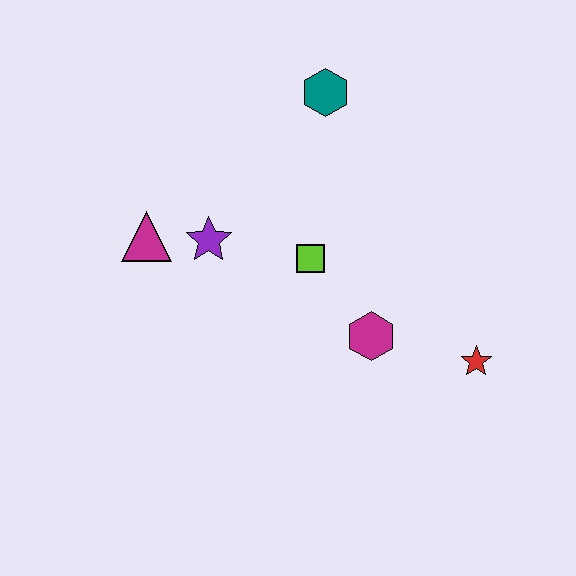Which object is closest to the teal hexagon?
The lime square is closest to the teal hexagon.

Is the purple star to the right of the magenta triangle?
Yes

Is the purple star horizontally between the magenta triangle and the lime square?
Yes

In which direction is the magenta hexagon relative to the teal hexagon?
The magenta hexagon is below the teal hexagon.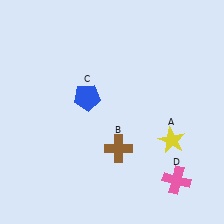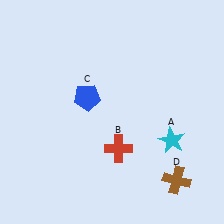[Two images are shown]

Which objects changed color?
A changed from yellow to cyan. B changed from brown to red. D changed from pink to brown.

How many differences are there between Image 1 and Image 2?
There are 3 differences between the two images.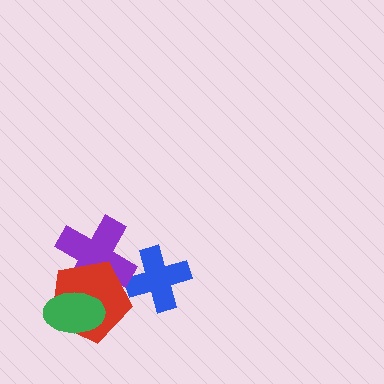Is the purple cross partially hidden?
Yes, it is partially covered by another shape.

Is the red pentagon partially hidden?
Yes, it is partially covered by another shape.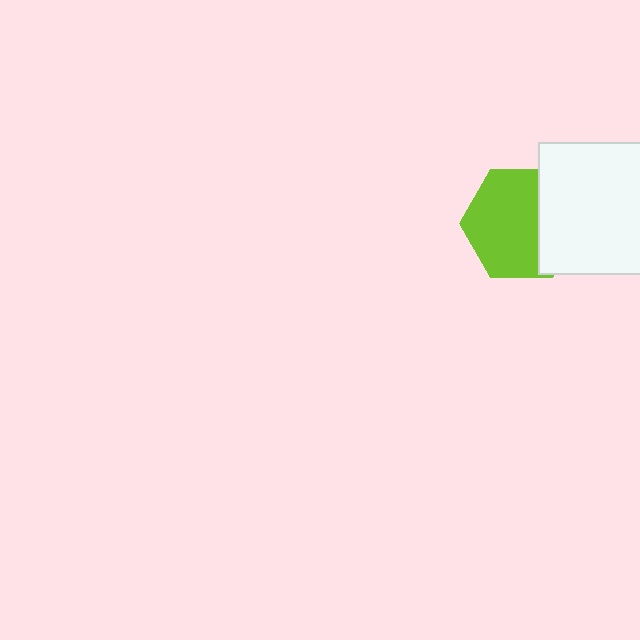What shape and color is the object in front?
The object in front is a white square.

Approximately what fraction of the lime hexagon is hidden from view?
Roughly 33% of the lime hexagon is hidden behind the white square.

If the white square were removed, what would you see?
You would see the complete lime hexagon.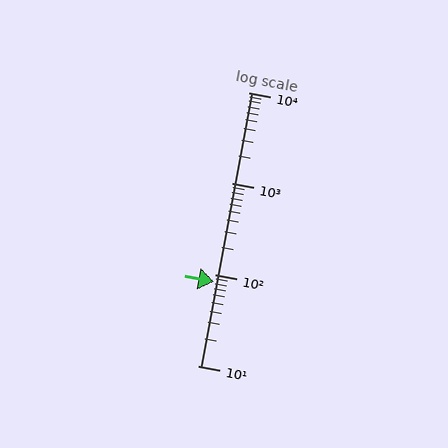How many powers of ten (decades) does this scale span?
The scale spans 3 decades, from 10 to 10000.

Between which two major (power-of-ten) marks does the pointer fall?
The pointer is between 10 and 100.